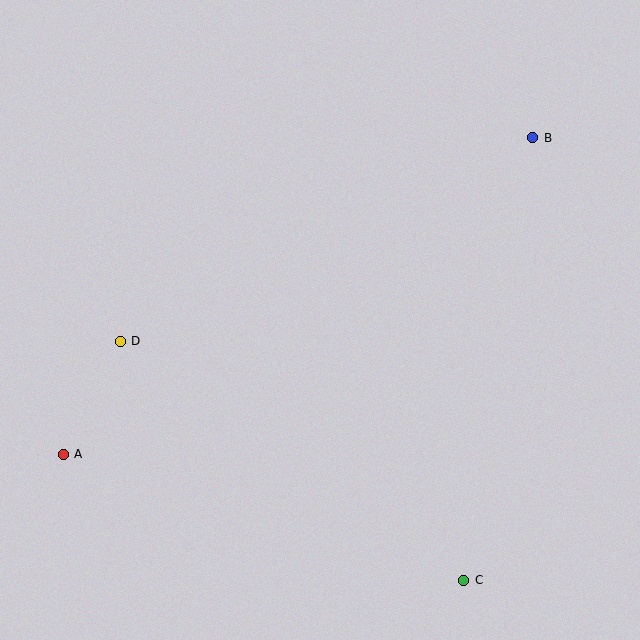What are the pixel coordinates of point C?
Point C is at (464, 580).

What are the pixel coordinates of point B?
Point B is at (533, 138).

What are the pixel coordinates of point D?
Point D is at (120, 341).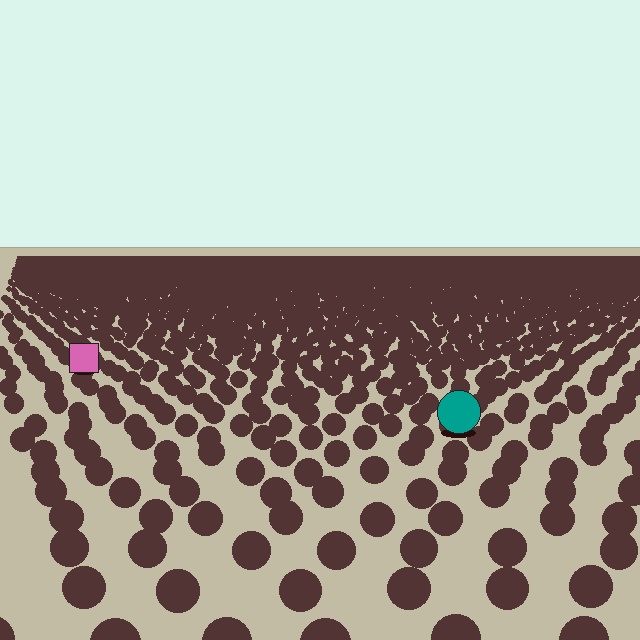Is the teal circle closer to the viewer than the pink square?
Yes. The teal circle is closer — you can tell from the texture gradient: the ground texture is coarser near it.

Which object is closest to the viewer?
The teal circle is closest. The texture marks near it are larger and more spread out.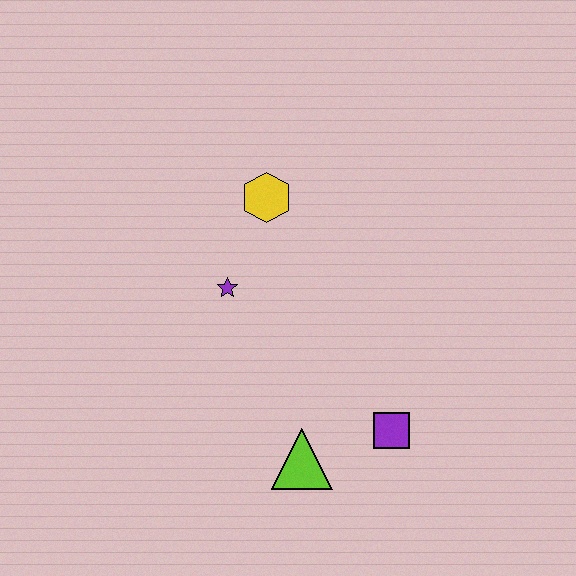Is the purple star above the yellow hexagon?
No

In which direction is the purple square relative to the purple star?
The purple square is to the right of the purple star.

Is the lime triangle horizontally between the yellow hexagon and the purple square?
Yes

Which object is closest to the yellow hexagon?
The purple star is closest to the yellow hexagon.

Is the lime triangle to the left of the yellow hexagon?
No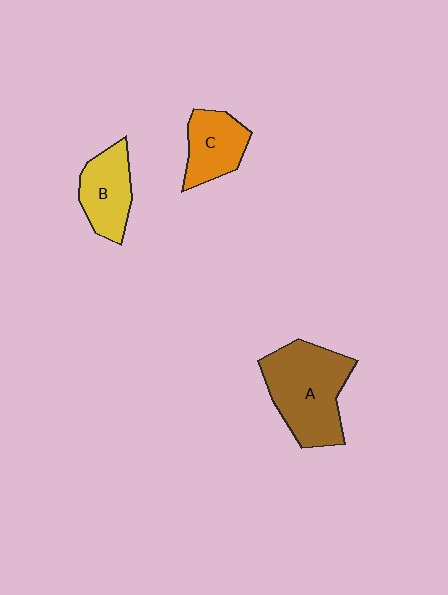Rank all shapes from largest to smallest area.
From largest to smallest: A (brown), B (yellow), C (orange).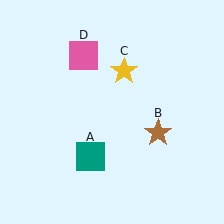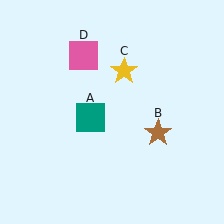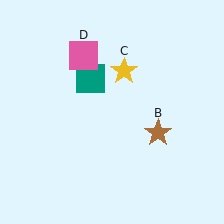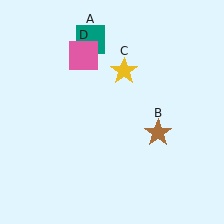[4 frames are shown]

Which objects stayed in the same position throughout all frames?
Brown star (object B) and yellow star (object C) and pink square (object D) remained stationary.